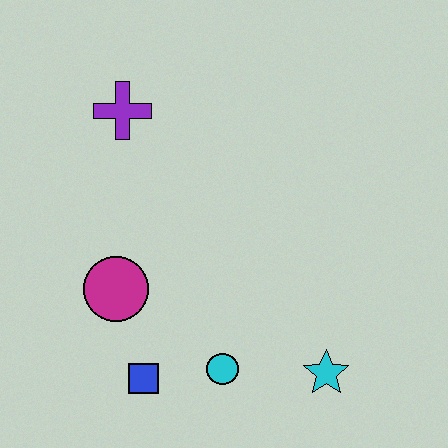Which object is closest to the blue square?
The cyan circle is closest to the blue square.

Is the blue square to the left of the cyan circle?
Yes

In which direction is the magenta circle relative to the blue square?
The magenta circle is above the blue square.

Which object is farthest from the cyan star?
The purple cross is farthest from the cyan star.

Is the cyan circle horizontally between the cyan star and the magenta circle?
Yes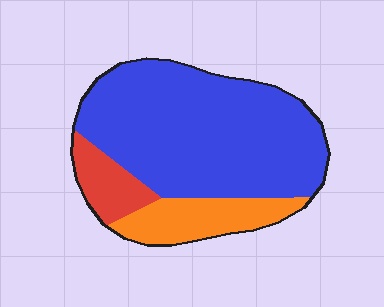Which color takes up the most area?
Blue, at roughly 70%.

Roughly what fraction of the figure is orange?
Orange takes up about one sixth (1/6) of the figure.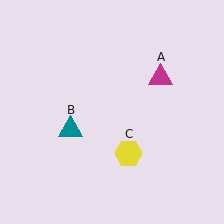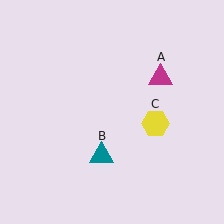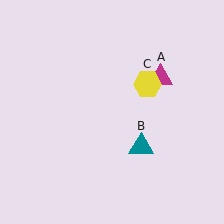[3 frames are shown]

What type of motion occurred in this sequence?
The teal triangle (object B), yellow hexagon (object C) rotated counterclockwise around the center of the scene.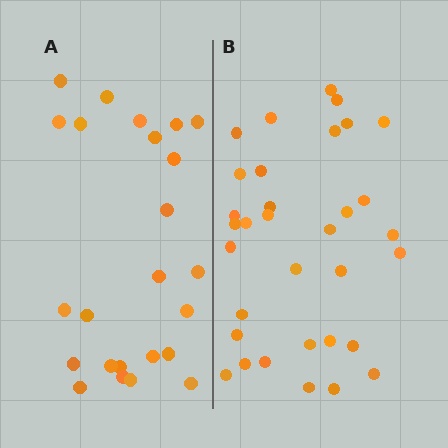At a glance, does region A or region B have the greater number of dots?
Region B (the right region) has more dots.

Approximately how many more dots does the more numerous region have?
Region B has roughly 8 or so more dots than region A.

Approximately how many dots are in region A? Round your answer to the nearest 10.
About 20 dots. (The exact count is 24, which rounds to 20.)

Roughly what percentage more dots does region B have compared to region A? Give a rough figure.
About 40% more.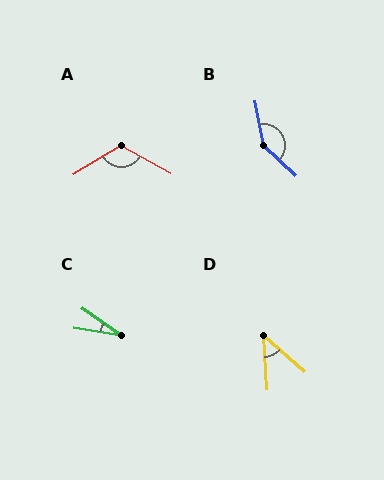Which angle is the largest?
B, at approximately 143 degrees.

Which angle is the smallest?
C, at approximately 26 degrees.